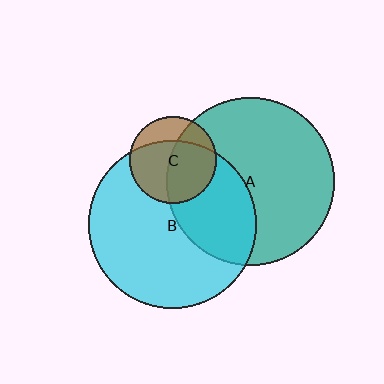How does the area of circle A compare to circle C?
Approximately 3.7 times.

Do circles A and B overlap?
Yes.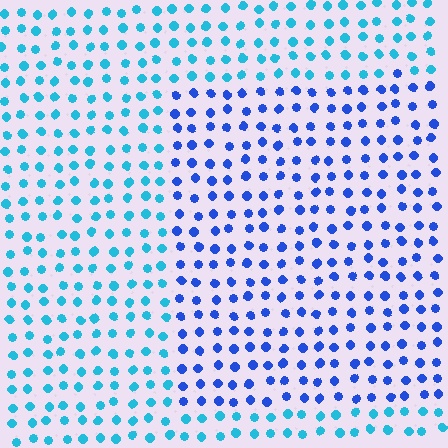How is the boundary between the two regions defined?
The boundary is defined purely by a slight shift in hue (about 37 degrees). Spacing, size, and orientation are identical on both sides.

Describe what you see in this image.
The image is filled with small cyan elements in a uniform arrangement. A rectangle-shaped region is visible where the elements are tinted to a slightly different hue, forming a subtle color boundary.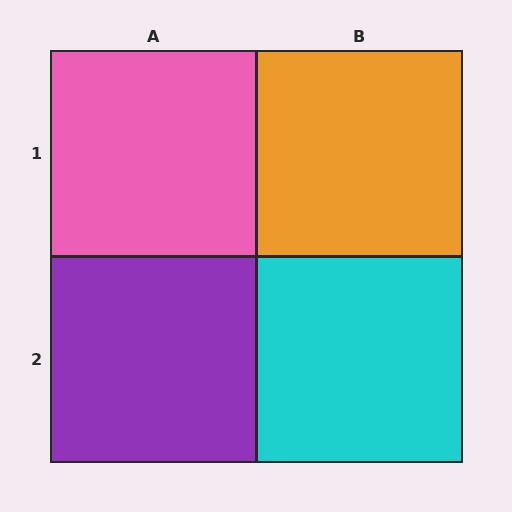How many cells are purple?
1 cell is purple.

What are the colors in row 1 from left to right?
Pink, orange.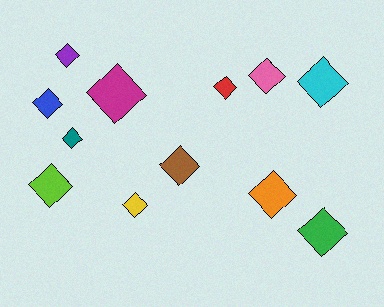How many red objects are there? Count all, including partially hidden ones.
There is 1 red object.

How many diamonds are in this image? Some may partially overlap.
There are 12 diamonds.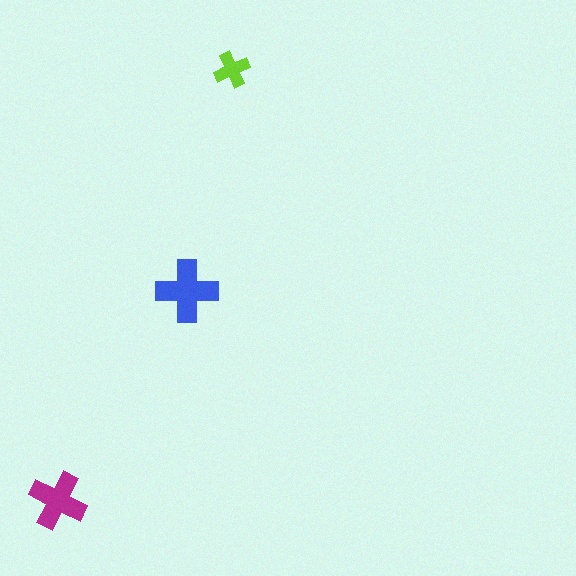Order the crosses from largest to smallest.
the blue one, the magenta one, the lime one.